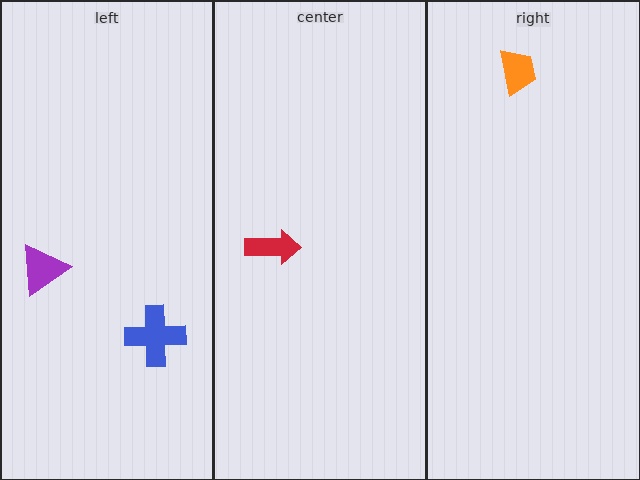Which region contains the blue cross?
The left region.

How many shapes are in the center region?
1.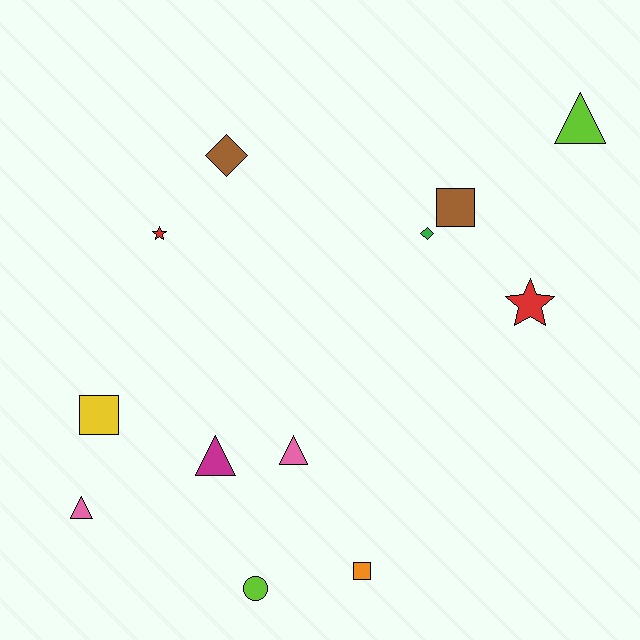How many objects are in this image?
There are 12 objects.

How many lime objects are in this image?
There are 2 lime objects.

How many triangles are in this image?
There are 4 triangles.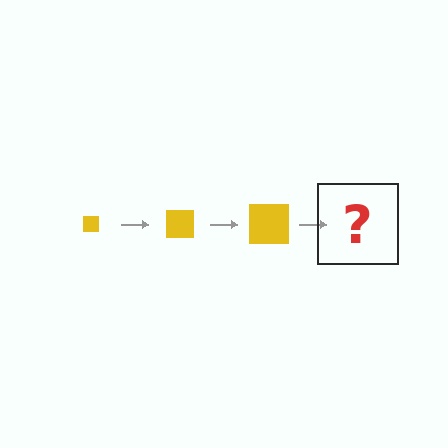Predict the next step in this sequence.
The next step is a yellow square, larger than the previous one.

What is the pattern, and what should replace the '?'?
The pattern is that the square gets progressively larger each step. The '?' should be a yellow square, larger than the previous one.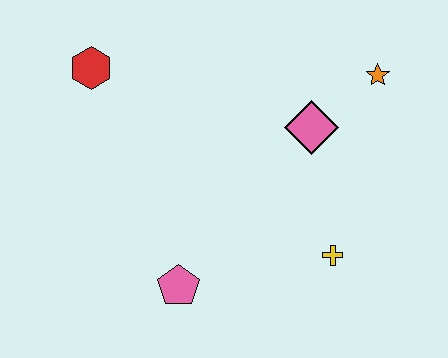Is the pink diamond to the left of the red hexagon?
No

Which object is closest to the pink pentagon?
The yellow cross is closest to the pink pentagon.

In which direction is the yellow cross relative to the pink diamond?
The yellow cross is below the pink diamond.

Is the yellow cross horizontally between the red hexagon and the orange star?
Yes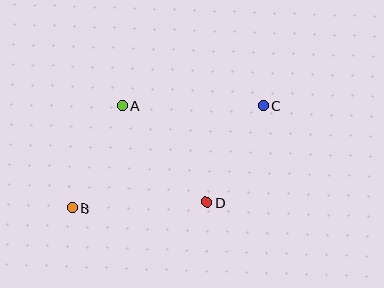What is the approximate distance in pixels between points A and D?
The distance between A and D is approximately 128 pixels.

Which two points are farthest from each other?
Points B and C are farthest from each other.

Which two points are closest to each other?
Points C and D are closest to each other.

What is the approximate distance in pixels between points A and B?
The distance between A and B is approximately 114 pixels.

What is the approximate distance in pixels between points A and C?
The distance between A and C is approximately 141 pixels.